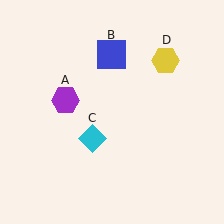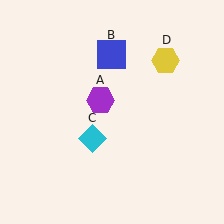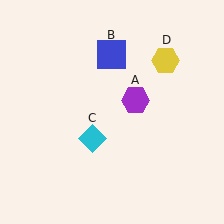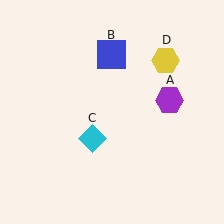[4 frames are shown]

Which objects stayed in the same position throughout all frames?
Blue square (object B) and cyan diamond (object C) and yellow hexagon (object D) remained stationary.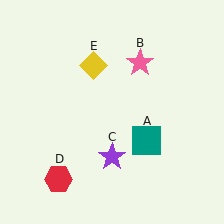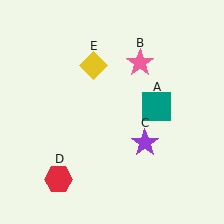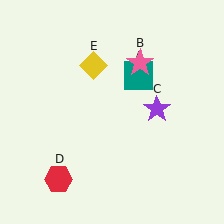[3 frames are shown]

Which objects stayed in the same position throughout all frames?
Pink star (object B) and red hexagon (object D) and yellow diamond (object E) remained stationary.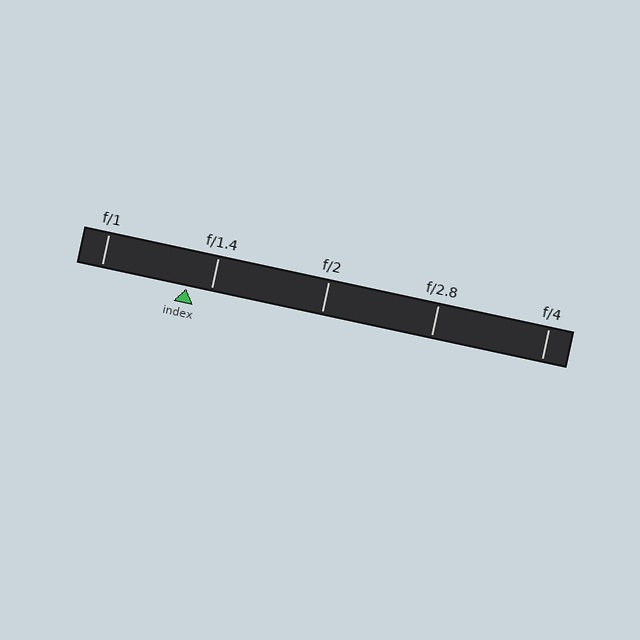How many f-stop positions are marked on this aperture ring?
There are 5 f-stop positions marked.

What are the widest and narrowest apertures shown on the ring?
The widest aperture shown is f/1 and the narrowest is f/4.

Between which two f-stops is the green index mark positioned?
The index mark is between f/1 and f/1.4.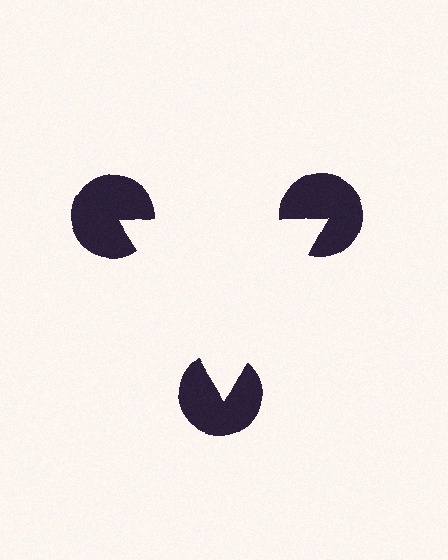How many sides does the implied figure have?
3 sides.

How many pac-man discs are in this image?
There are 3 — one at each vertex of the illusory triangle.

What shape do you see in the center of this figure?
An illusory triangle — its edges are inferred from the aligned wedge cuts in the pac-man discs, not physically drawn.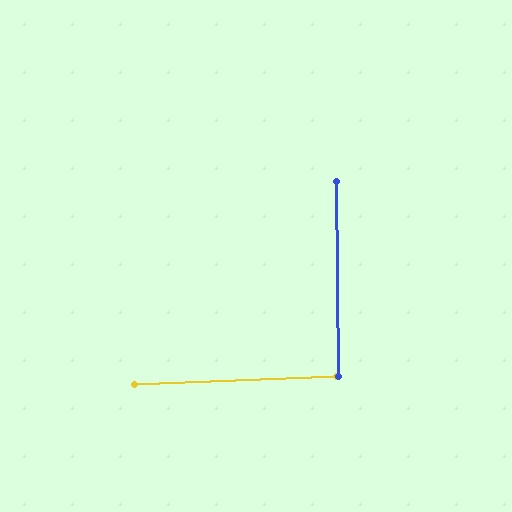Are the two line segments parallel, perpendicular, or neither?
Perpendicular — they meet at approximately 89°.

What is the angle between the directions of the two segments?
Approximately 89 degrees.